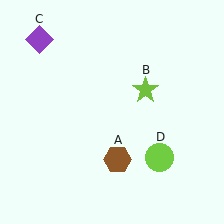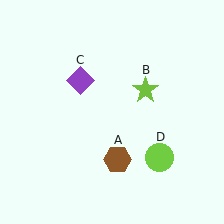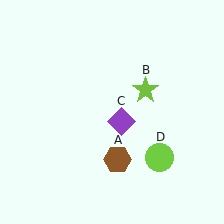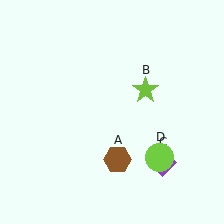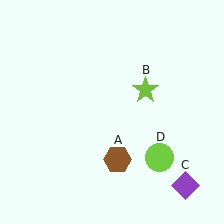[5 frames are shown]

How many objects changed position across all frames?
1 object changed position: purple diamond (object C).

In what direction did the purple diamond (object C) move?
The purple diamond (object C) moved down and to the right.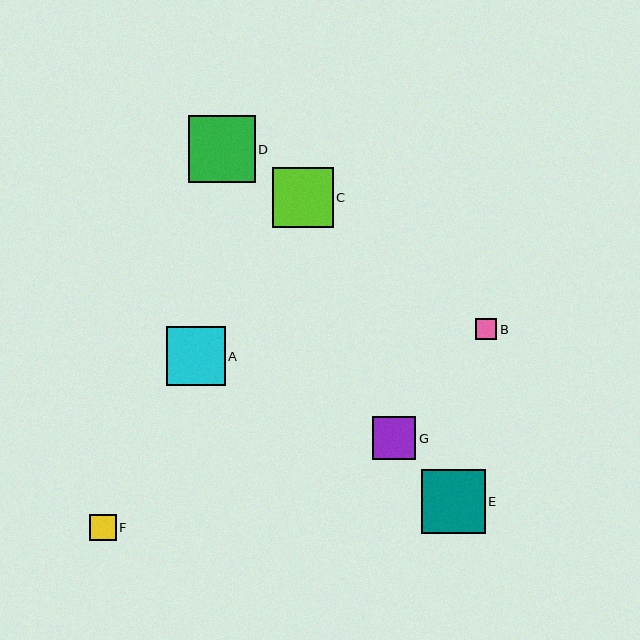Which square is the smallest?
Square B is the smallest with a size of approximately 21 pixels.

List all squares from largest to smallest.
From largest to smallest: D, E, C, A, G, F, B.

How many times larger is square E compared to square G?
Square E is approximately 1.5 times the size of square G.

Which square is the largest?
Square D is the largest with a size of approximately 67 pixels.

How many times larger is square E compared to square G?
Square E is approximately 1.5 times the size of square G.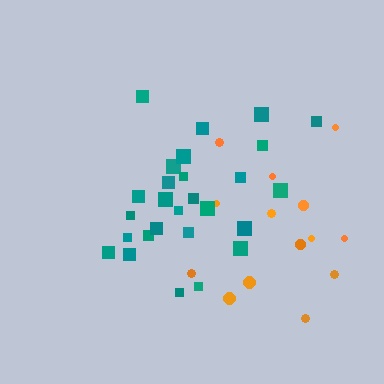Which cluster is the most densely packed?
Teal.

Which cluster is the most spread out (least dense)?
Orange.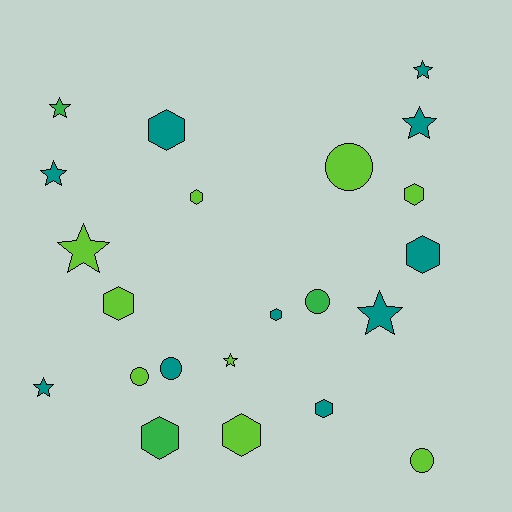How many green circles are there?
There is 1 green circle.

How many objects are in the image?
There are 22 objects.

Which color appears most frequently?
Teal, with 10 objects.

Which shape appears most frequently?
Hexagon, with 9 objects.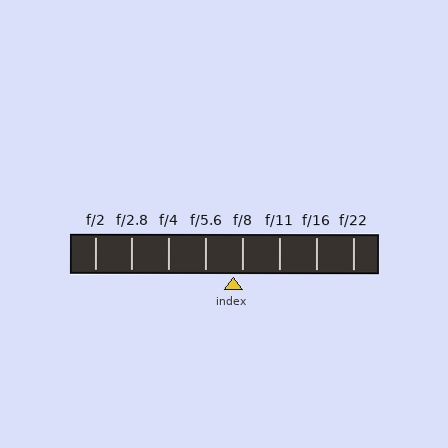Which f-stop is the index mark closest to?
The index mark is closest to f/8.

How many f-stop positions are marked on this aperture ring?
There are 8 f-stop positions marked.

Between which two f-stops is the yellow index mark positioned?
The index mark is between f/5.6 and f/8.